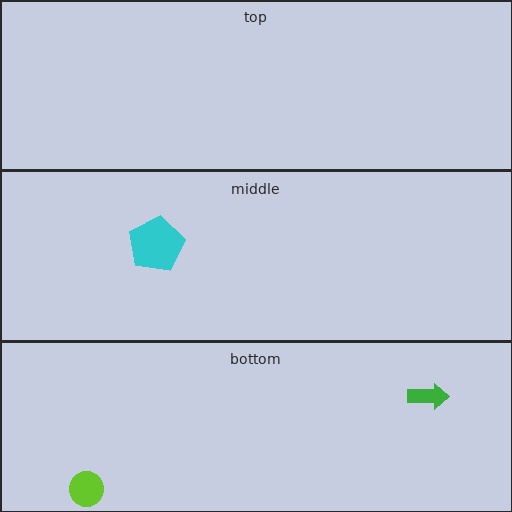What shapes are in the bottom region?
The lime circle, the green arrow.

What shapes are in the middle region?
The cyan pentagon.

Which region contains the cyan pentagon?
The middle region.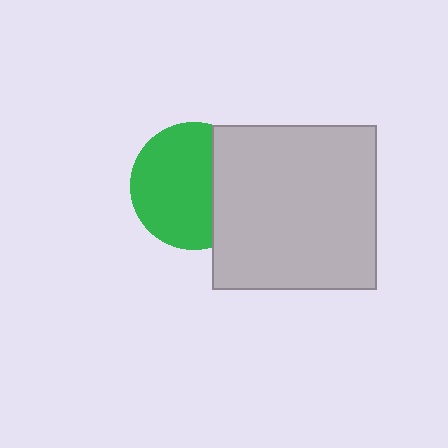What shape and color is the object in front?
The object in front is a light gray square.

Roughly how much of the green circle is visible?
Most of it is visible (roughly 67%).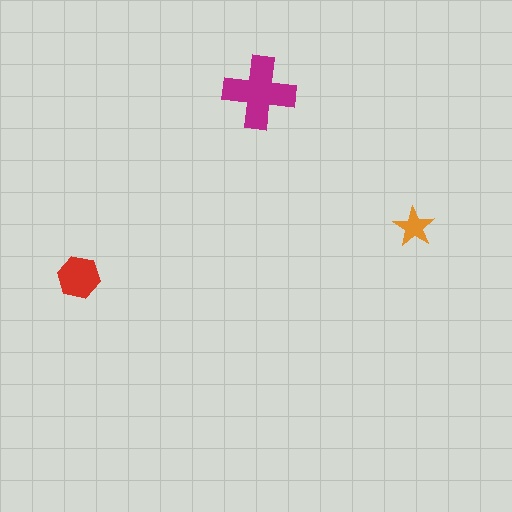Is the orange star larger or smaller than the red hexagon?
Smaller.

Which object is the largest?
The magenta cross.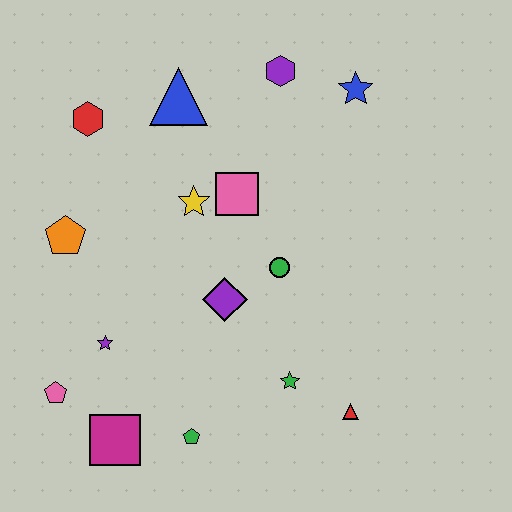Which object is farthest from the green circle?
The pink pentagon is farthest from the green circle.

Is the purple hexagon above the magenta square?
Yes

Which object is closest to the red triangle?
The green star is closest to the red triangle.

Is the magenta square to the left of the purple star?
No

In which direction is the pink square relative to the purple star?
The pink square is above the purple star.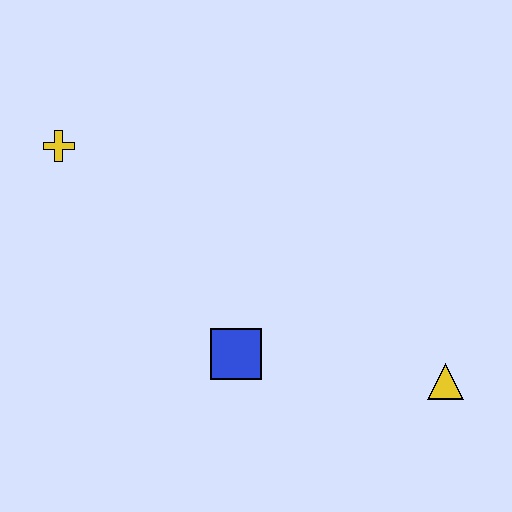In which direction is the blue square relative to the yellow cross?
The blue square is below the yellow cross.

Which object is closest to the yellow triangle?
The blue square is closest to the yellow triangle.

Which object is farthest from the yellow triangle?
The yellow cross is farthest from the yellow triangle.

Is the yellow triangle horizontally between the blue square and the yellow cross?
No